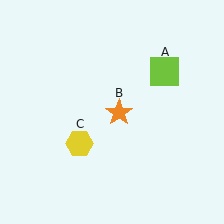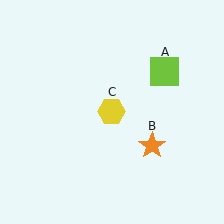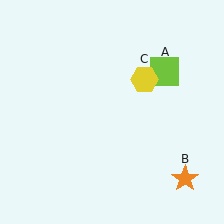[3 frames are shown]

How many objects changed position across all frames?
2 objects changed position: orange star (object B), yellow hexagon (object C).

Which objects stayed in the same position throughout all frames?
Lime square (object A) remained stationary.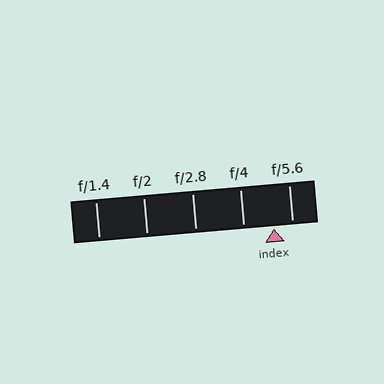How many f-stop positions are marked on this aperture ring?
There are 5 f-stop positions marked.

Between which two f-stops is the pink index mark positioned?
The index mark is between f/4 and f/5.6.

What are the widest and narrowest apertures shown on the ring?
The widest aperture shown is f/1.4 and the narrowest is f/5.6.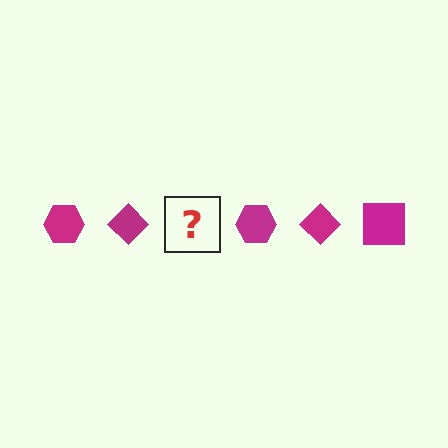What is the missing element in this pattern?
The missing element is a magenta square.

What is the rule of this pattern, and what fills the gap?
The rule is that the pattern cycles through hexagon, diamond, square shapes in magenta. The gap should be filled with a magenta square.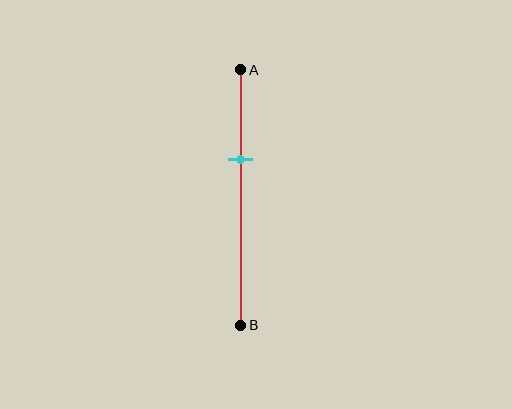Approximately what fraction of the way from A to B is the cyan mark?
The cyan mark is approximately 35% of the way from A to B.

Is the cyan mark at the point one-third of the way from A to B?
Yes, the mark is approximately at the one-third point.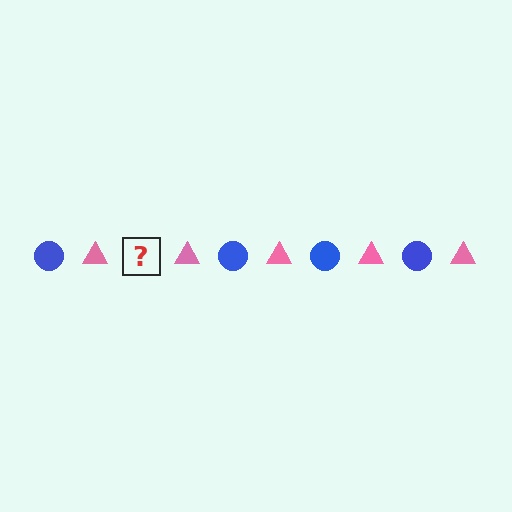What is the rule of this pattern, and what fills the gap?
The rule is that the pattern alternates between blue circle and pink triangle. The gap should be filled with a blue circle.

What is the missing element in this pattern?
The missing element is a blue circle.